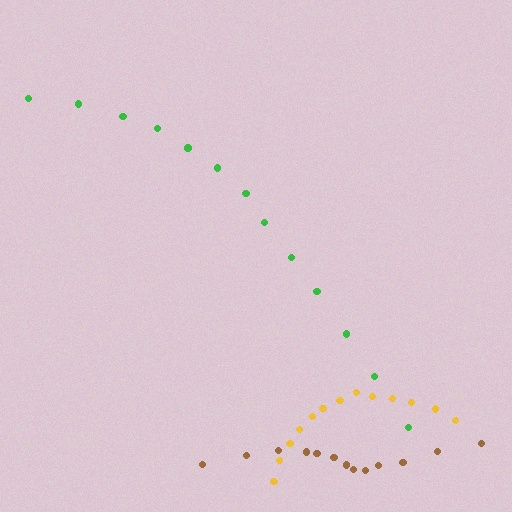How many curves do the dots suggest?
There are 3 distinct paths.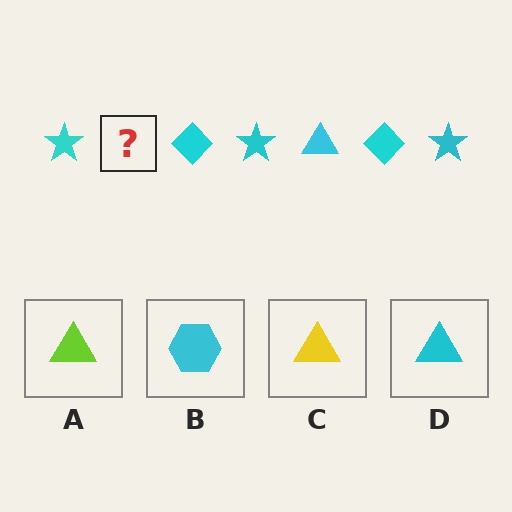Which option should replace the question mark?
Option D.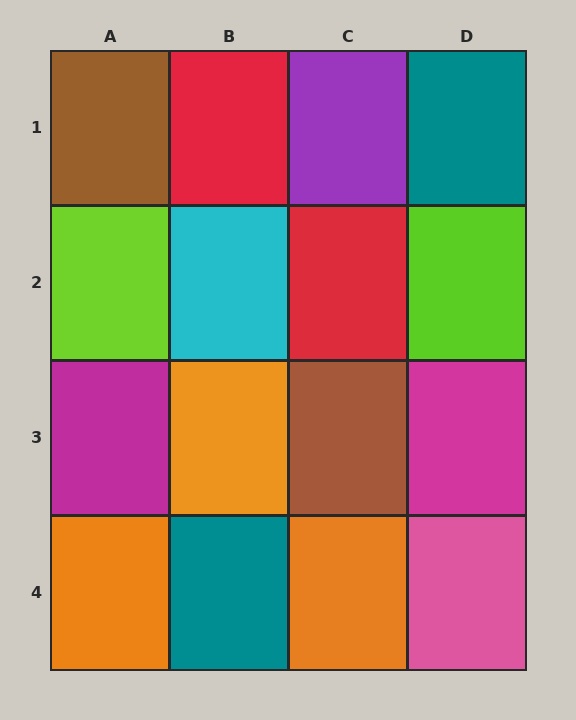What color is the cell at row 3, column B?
Orange.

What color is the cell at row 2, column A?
Lime.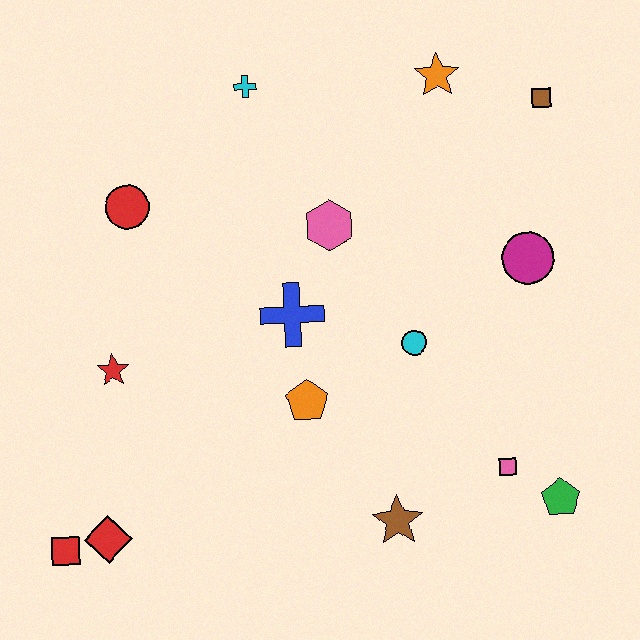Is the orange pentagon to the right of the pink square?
No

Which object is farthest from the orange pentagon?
The brown square is farthest from the orange pentagon.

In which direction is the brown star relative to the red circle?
The brown star is below the red circle.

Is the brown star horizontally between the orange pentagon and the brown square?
Yes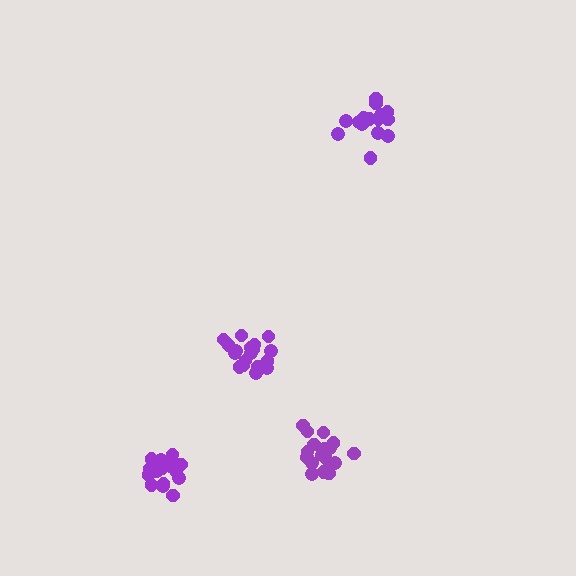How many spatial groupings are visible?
There are 4 spatial groupings.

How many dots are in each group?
Group 1: 18 dots, Group 2: 16 dots, Group 3: 19 dots, Group 4: 18 dots (71 total).